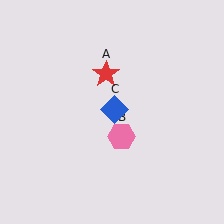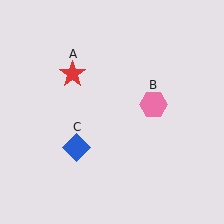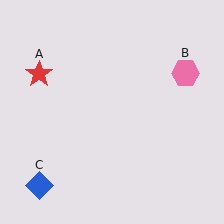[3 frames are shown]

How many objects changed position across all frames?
3 objects changed position: red star (object A), pink hexagon (object B), blue diamond (object C).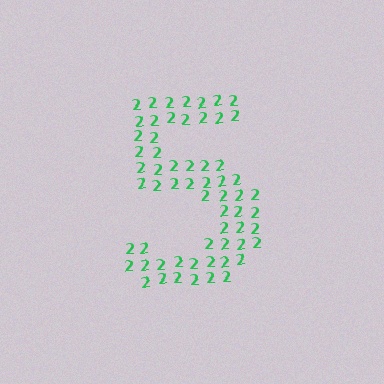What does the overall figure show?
The overall figure shows the digit 5.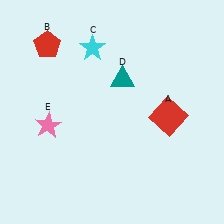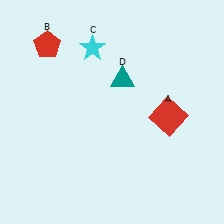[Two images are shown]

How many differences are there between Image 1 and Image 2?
There is 1 difference between the two images.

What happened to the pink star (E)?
The pink star (E) was removed in Image 2. It was in the bottom-left area of Image 1.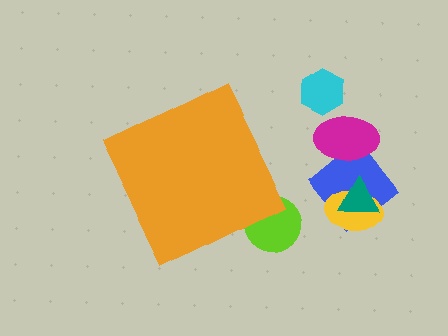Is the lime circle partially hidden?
Yes, the lime circle is partially hidden behind the orange diamond.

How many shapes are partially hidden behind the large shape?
1 shape is partially hidden.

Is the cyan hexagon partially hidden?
No, the cyan hexagon is fully visible.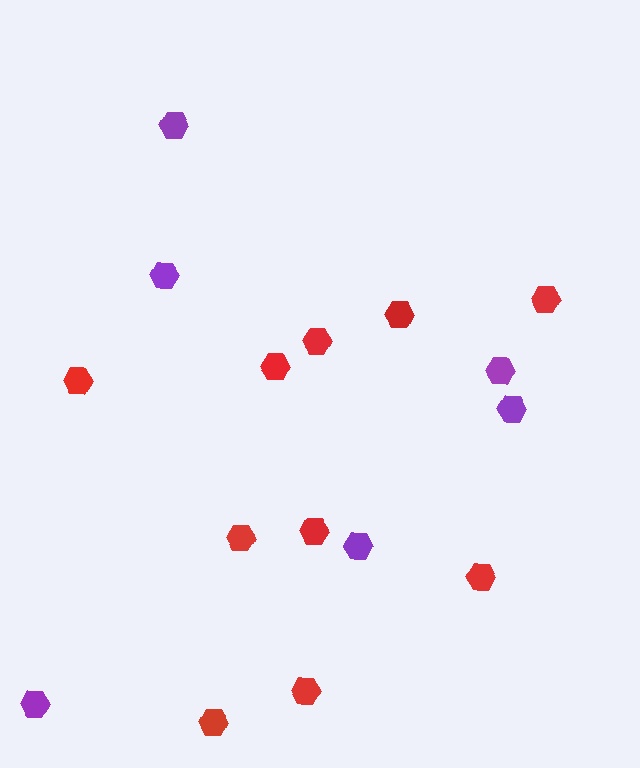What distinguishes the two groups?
There are 2 groups: one group of purple hexagons (6) and one group of red hexagons (10).